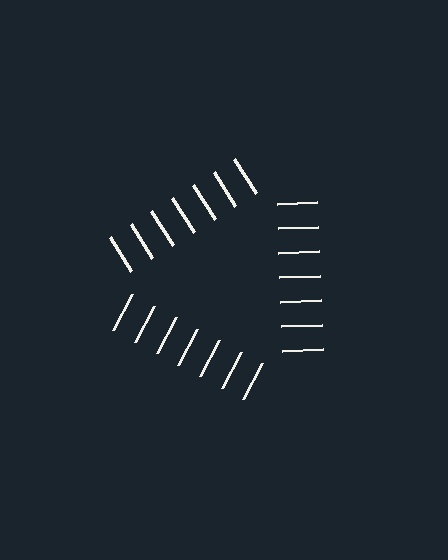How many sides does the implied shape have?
3 sides — the line-ends trace a triangle.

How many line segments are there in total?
21 — 7 along each of the 3 edges.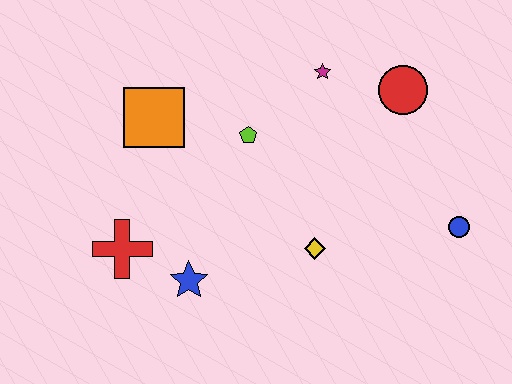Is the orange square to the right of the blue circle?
No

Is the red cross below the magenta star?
Yes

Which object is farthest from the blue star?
The red circle is farthest from the blue star.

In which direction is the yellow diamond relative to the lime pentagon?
The yellow diamond is below the lime pentagon.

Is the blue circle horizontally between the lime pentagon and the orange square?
No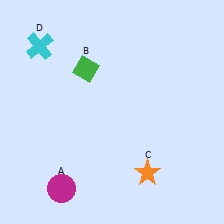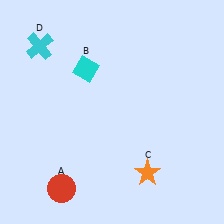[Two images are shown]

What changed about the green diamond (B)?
In Image 1, B is green. In Image 2, it changed to cyan.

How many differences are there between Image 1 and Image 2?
There are 2 differences between the two images.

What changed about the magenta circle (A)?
In Image 1, A is magenta. In Image 2, it changed to red.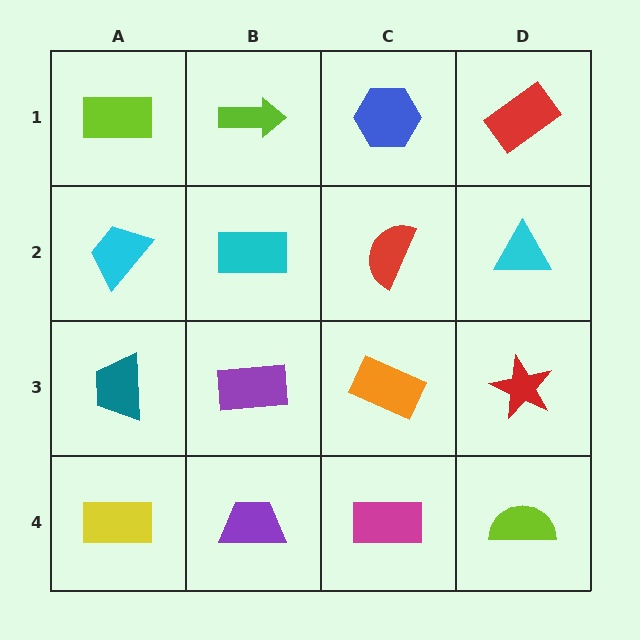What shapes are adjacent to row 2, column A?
A lime rectangle (row 1, column A), a teal trapezoid (row 3, column A), a cyan rectangle (row 2, column B).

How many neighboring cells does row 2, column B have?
4.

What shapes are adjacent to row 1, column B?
A cyan rectangle (row 2, column B), a lime rectangle (row 1, column A), a blue hexagon (row 1, column C).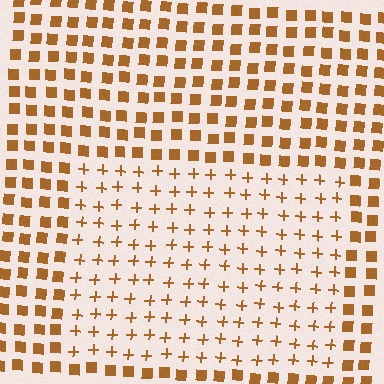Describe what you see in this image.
The image is filled with small brown elements arranged in a uniform grid. A rectangle-shaped region contains plus signs, while the surrounding area contains squares. The boundary is defined purely by the change in element shape.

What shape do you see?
I see a rectangle.